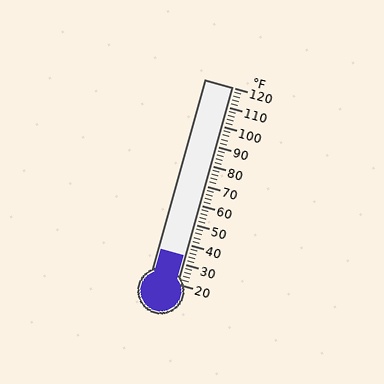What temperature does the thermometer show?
The thermometer shows approximately 34°F.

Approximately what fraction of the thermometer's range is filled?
The thermometer is filled to approximately 15% of its range.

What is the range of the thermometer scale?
The thermometer scale ranges from 20°F to 120°F.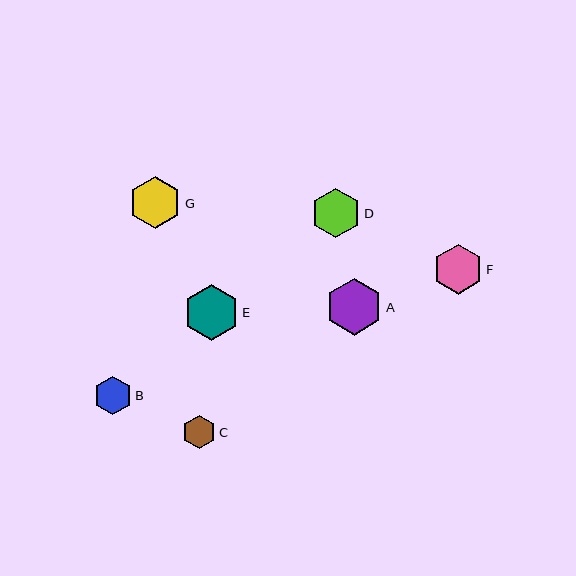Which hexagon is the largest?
Hexagon A is the largest with a size of approximately 57 pixels.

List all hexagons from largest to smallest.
From largest to smallest: A, E, G, D, F, B, C.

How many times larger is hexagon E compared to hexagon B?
Hexagon E is approximately 1.5 times the size of hexagon B.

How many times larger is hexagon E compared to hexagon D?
Hexagon E is approximately 1.1 times the size of hexagon D.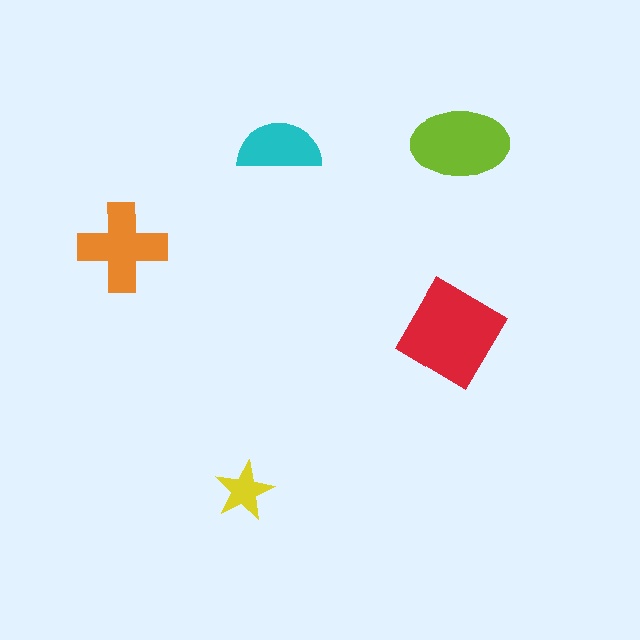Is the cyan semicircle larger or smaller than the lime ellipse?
Smaller.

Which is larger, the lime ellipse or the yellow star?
The lime ellipse.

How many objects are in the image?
There are 5 objects in the image.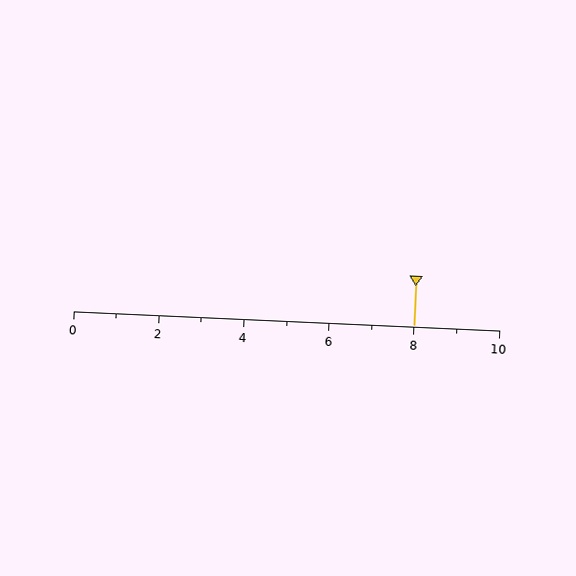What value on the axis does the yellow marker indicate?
The marker indicates approximately 8.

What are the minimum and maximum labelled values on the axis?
The axis runs from 0 to 10.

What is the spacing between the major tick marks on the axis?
The major ticks are spaced 2 apart.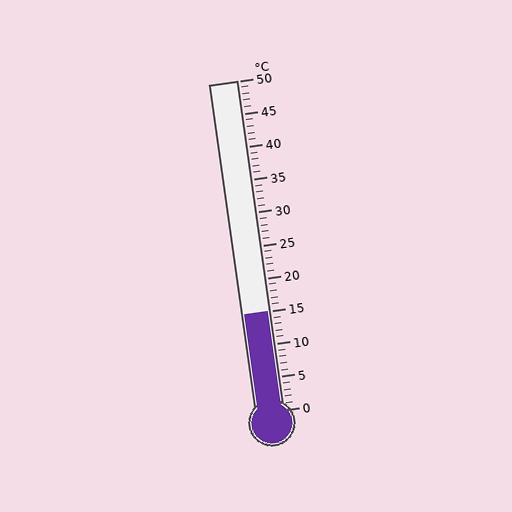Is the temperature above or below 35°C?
The temperature is below 35°C.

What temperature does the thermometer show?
The thermometer shows approximately 15°C.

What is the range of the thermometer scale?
The thermometer scale ranges from 0°C to 50°C.